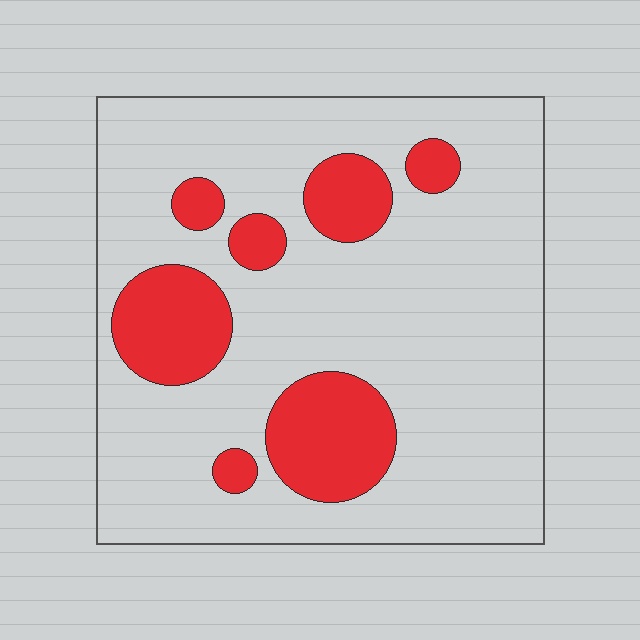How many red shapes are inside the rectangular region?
7.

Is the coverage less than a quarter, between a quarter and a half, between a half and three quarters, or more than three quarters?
Less than a quarter.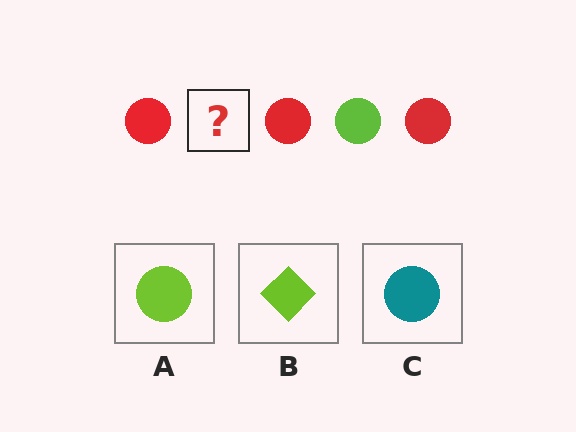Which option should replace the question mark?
Option A.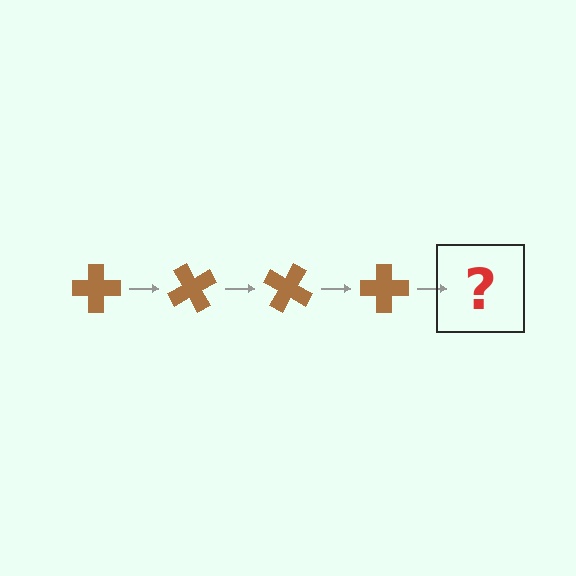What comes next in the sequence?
The next element should be a brown cross rotated 240 degrees.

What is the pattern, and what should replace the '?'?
The pattern is that the cross rotates 60 degrees each step. The '?' should be a brown cross rotated 240 degrees.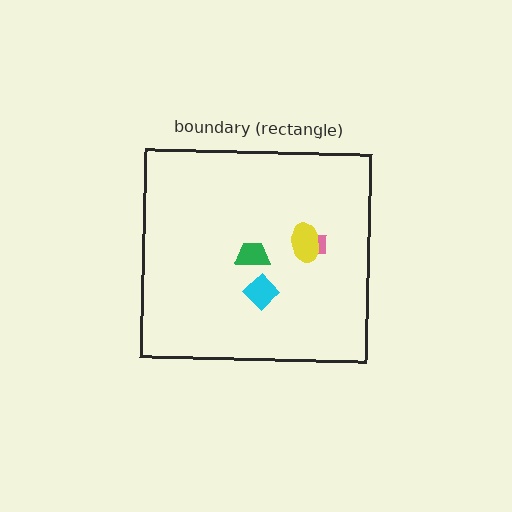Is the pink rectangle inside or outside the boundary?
Inside.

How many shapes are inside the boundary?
4 inside, 0 outside.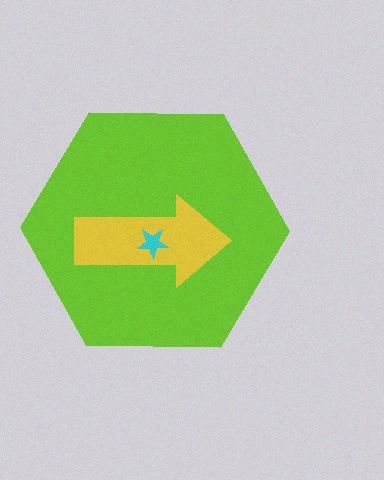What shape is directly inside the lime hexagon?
The yellow arrow.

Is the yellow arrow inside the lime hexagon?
Yes.